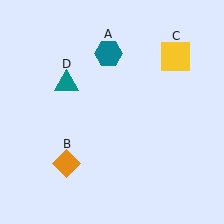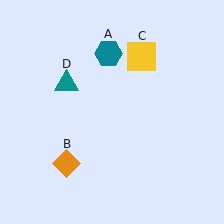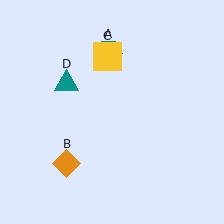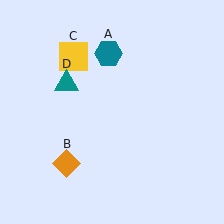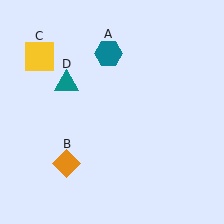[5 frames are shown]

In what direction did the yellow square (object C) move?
The yellow square (object C) moved left.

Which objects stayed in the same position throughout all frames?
Teal hexagon (object A) and orange diamond (object B) and teal triangle (object D) remained stationary.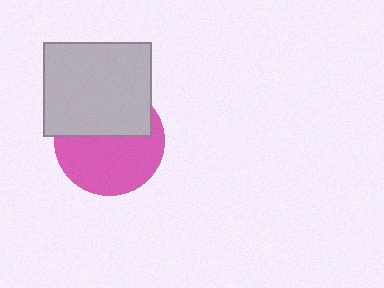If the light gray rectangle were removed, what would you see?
You would see the complete pink circle.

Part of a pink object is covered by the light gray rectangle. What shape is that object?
It is a circle.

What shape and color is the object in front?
The object in front is a light gray rectangle.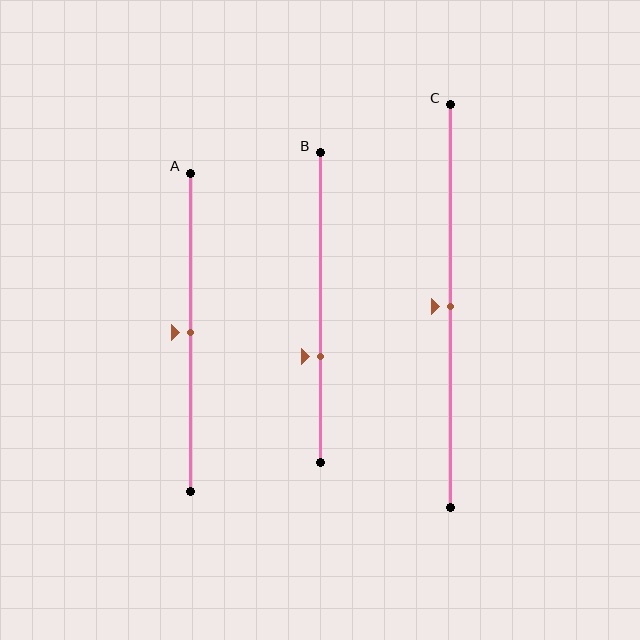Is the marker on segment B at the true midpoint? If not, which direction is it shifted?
No, the marker on segment B is shifted downward by about 16% of the segment length.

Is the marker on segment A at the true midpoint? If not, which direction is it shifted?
Yes, the marker on segment A is at the true midpoint.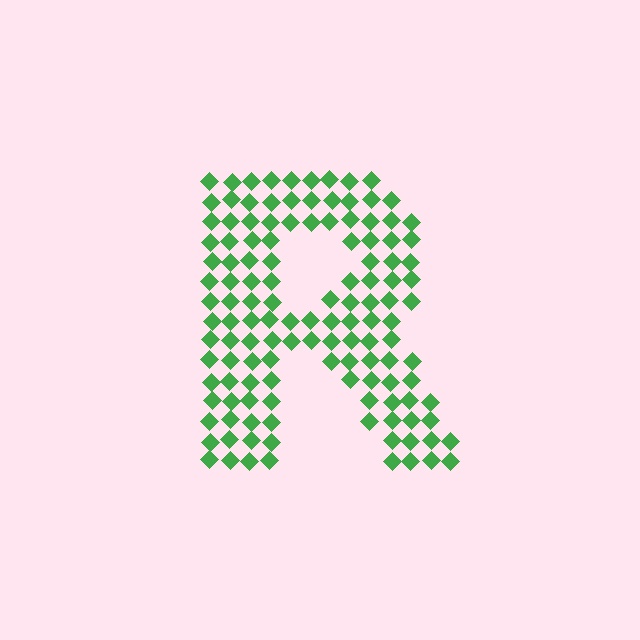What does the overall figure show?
The overall figure shows the letter R.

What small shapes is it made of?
It is made of small diamonds.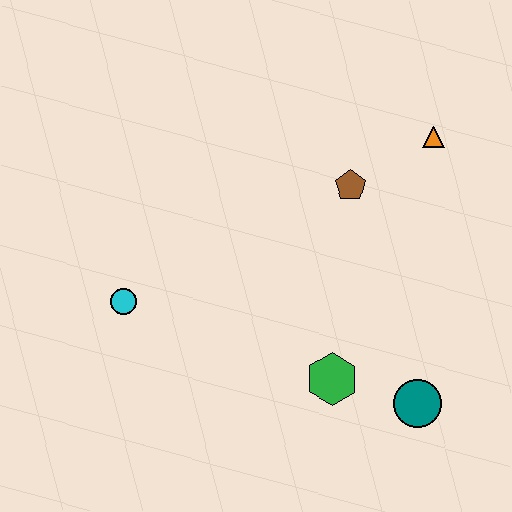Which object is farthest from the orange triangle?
The cyan circle is farthest from the orange triangle.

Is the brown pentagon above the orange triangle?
No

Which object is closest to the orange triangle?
The brown pentagon is closest to the orange triangle.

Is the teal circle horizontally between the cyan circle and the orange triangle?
Yes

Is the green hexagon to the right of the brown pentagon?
No